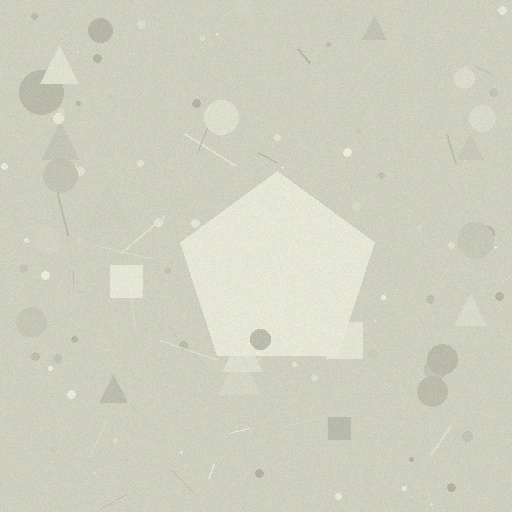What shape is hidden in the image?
A pentagon is hidden in the image.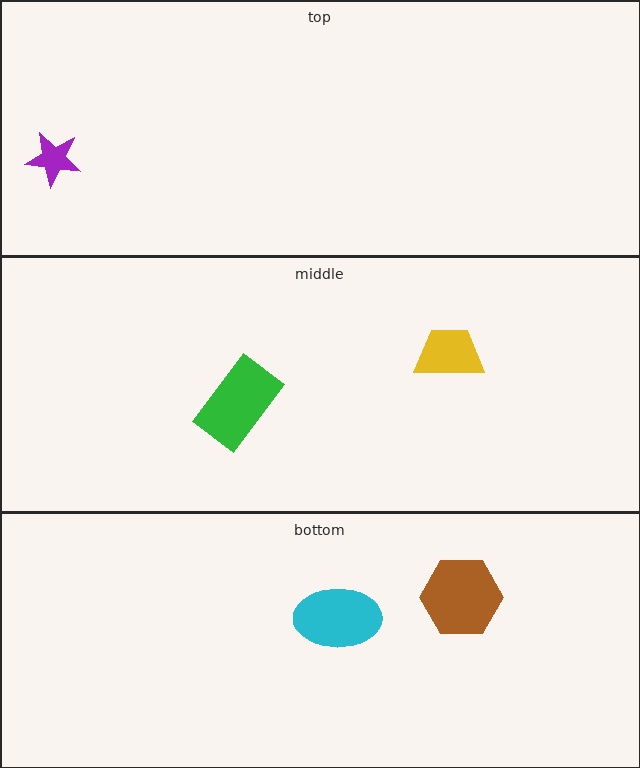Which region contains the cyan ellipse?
The bottom region.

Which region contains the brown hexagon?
The bottom region.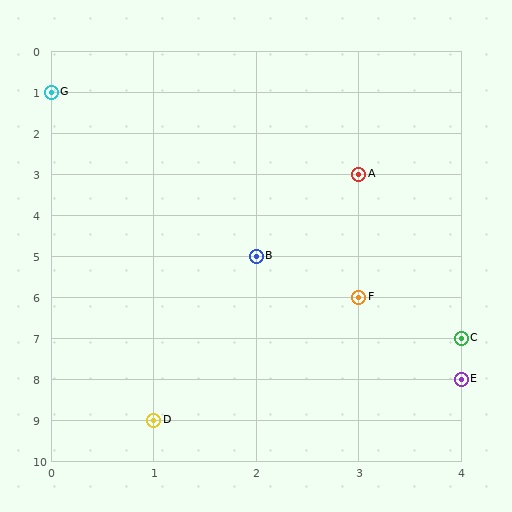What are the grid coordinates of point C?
Point C is at grid coordinates (4, 7).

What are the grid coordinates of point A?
Point A is at grid coordinates (3, 3).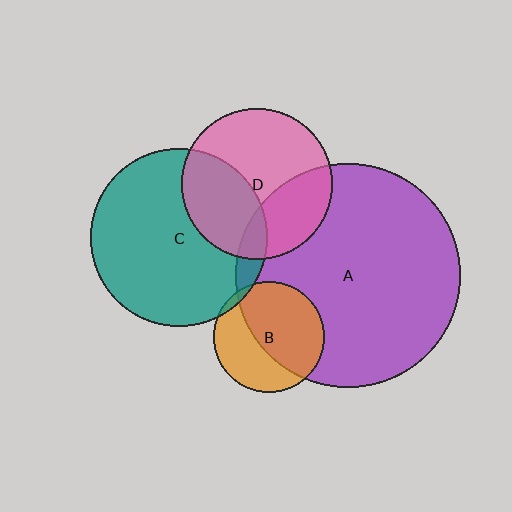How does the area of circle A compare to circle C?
Approximately 1.6 times.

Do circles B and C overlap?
Yes.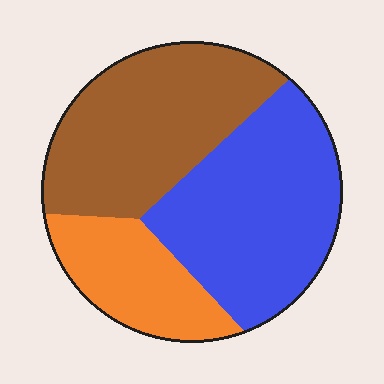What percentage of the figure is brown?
Brown takes up about three eighths (3/8) of the figure.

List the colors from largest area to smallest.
From largest to smallest: blue, brown, orange.